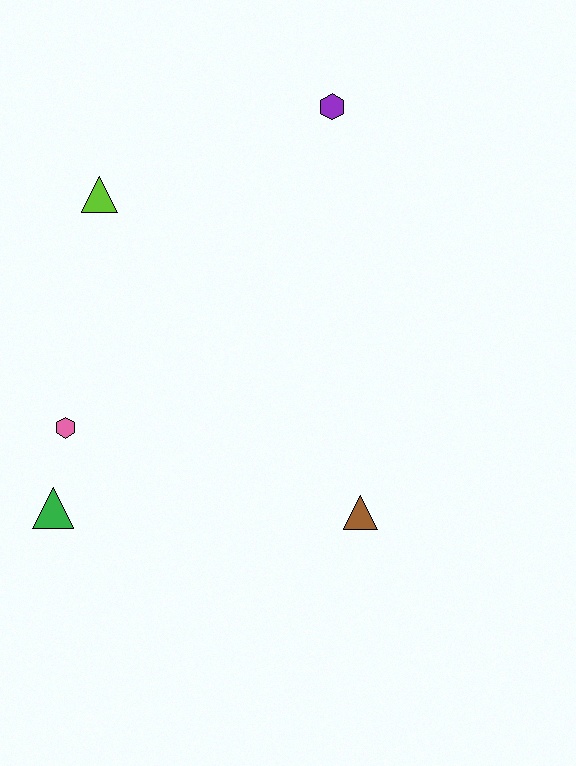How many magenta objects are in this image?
There are no magenta objects.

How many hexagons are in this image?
There are 2 hexagons.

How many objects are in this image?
There are 5 objects.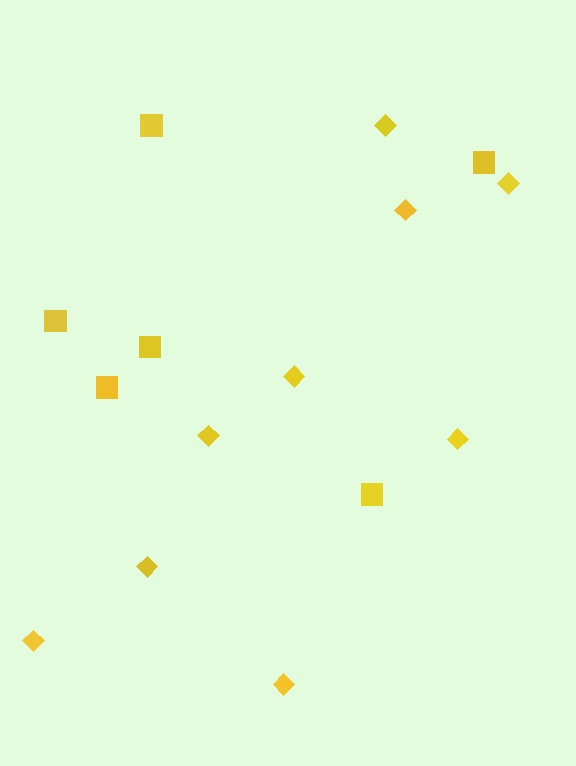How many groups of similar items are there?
There are 2 groups: one group of diamonds (9) and one group of squares (6).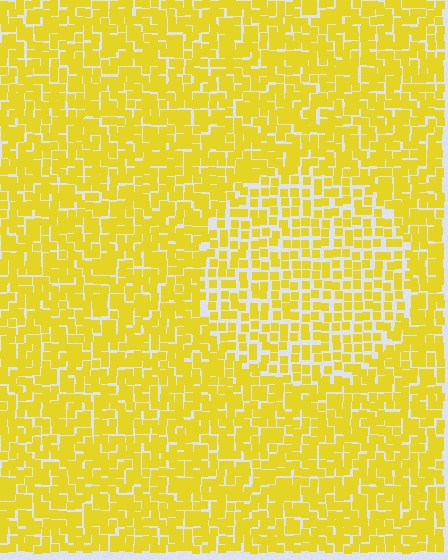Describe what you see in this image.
The image contains small yellow elements arranged at two different densities. A circle-shaped region is visible where the elements are less densely packed than the surrounding area.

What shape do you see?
I see a circle.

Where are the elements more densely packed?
The elements are more densely packed outside the circle boundary.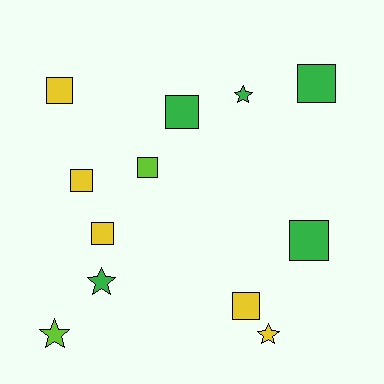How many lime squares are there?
There is 1 lime square.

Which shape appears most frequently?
Square, with 8 objects.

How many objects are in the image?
There are 12 objects.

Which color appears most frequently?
Green, with 5 objects.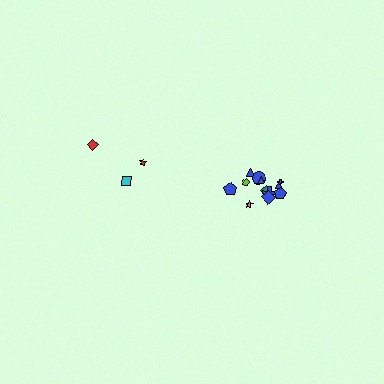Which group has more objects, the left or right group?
The right group.